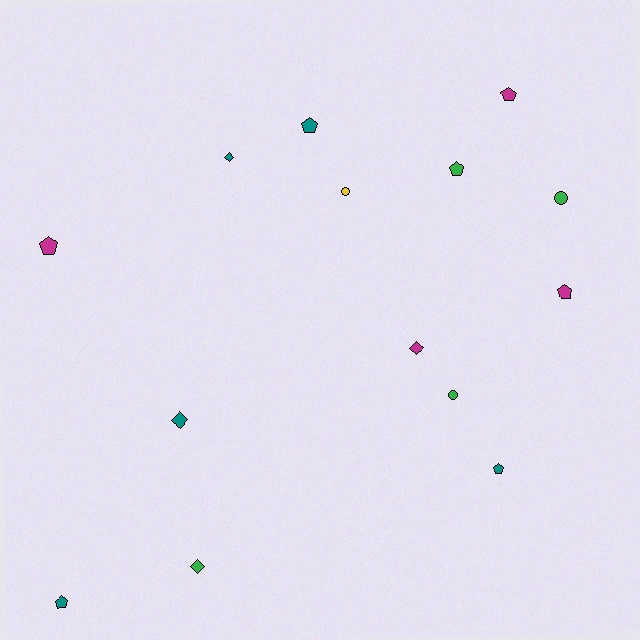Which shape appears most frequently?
Pentagon, with 7 objects.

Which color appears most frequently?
Teal, with 5 objects.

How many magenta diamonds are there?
There is 1 magenta diamond.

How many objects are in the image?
There are 14 objects.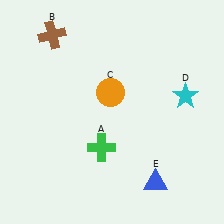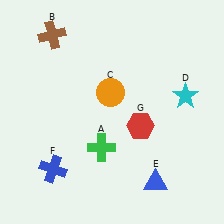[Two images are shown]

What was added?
A blue cross (F), a red hexagon (G) were added in Image 2.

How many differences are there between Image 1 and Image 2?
There are 2 differences between the two images.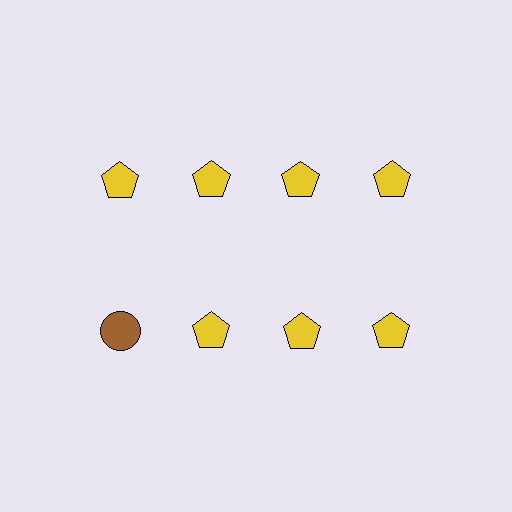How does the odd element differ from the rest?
It differs in both color (brown instead of yellow) and shape (circle instead of pentagon).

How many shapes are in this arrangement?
There are 8 shapes arranged in a grid pattern.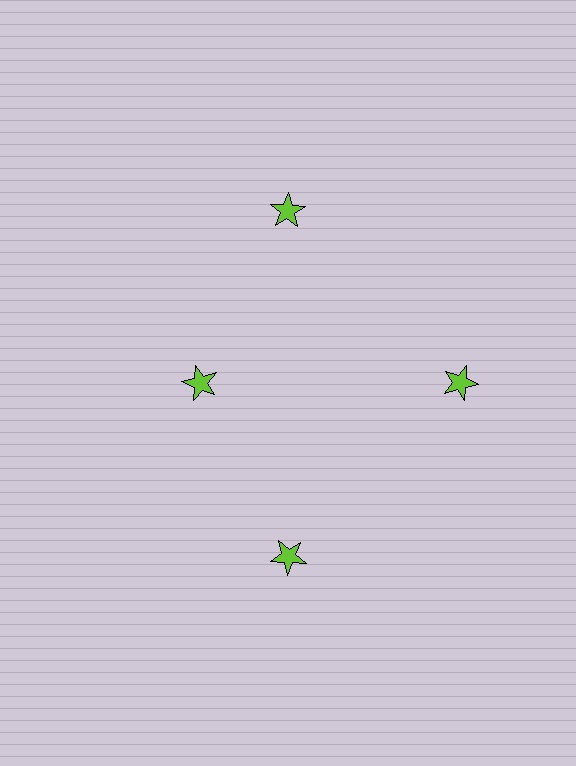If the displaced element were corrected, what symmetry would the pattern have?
It would have 4-fold rotational symmetry — the pattern would map onto itself every 90 degrees.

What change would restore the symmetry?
The symmetry would be restored by moving it outward, back onto the ring so that all 4 stars sit at equal angles and equal distance from the center.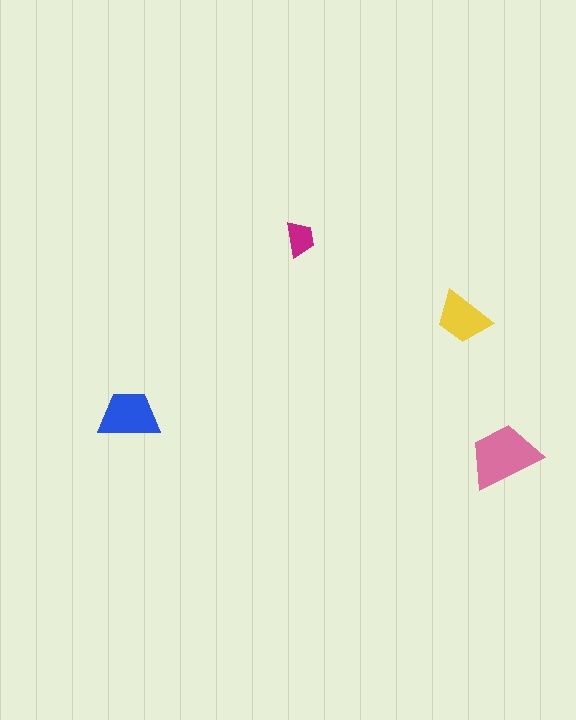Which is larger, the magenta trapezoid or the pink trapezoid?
The pink one.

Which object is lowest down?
The pink trapezoid is bottommost.